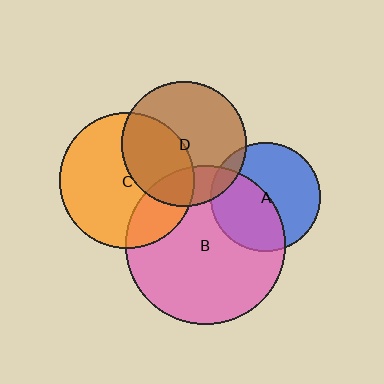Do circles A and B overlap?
Yes.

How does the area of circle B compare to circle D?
Approximately 1.6 times.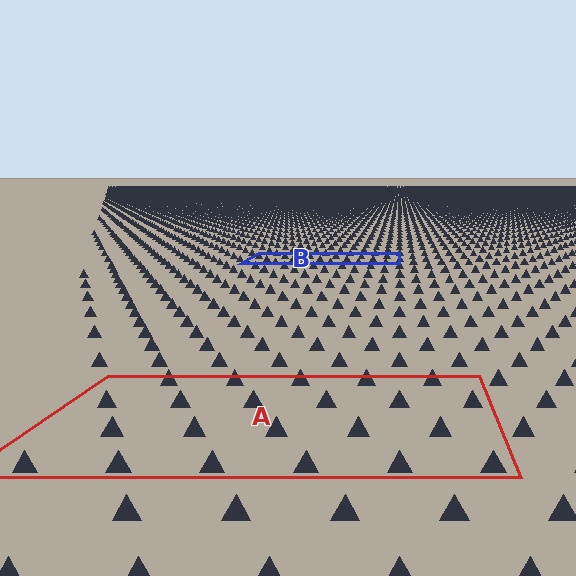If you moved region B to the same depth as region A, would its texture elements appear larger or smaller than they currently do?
They would appear larger. At a closer depth, the same texture elements are projected at a bigger on-screen size.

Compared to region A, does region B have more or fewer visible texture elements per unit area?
Region B has more texture elements per unit area — they are packed more densely because it is farther away.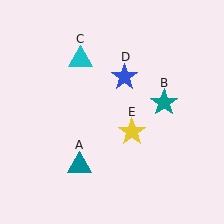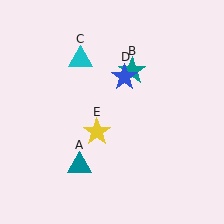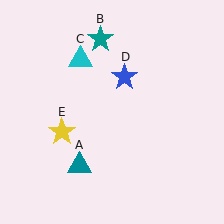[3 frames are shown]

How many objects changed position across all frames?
2 objects changed position: teal star (object B), yellow star (object E).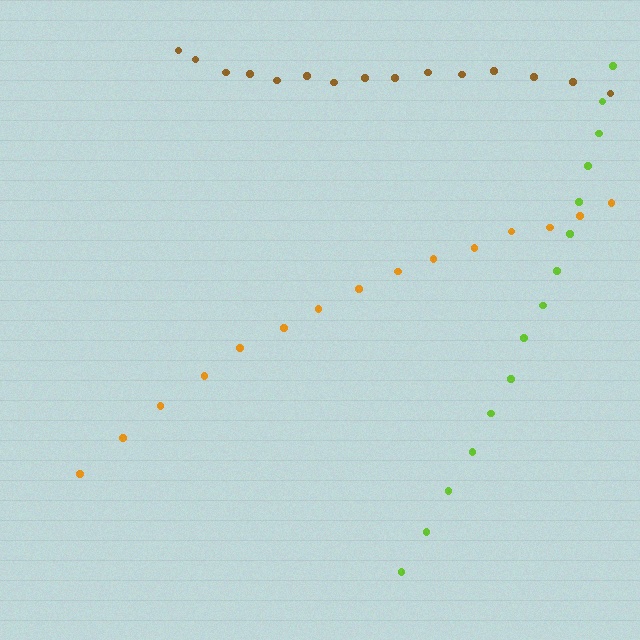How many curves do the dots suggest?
There are 3 distinct paths.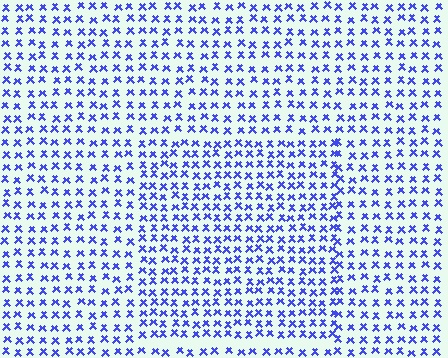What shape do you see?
I see a rectangle.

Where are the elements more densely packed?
The elements are more densely packed inside the rectangle boundary.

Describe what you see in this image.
The image contains small blue elements arranged at two different densities. A rectangle-shaped region is visible where the elements are more densely packed than the surrounding area.